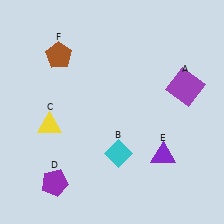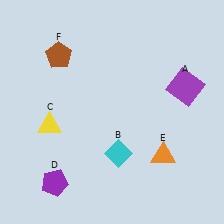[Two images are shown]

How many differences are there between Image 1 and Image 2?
There is 1 difference between the two images.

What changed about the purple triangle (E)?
In Image 1, E is purple. In Image 2, it changed to orange.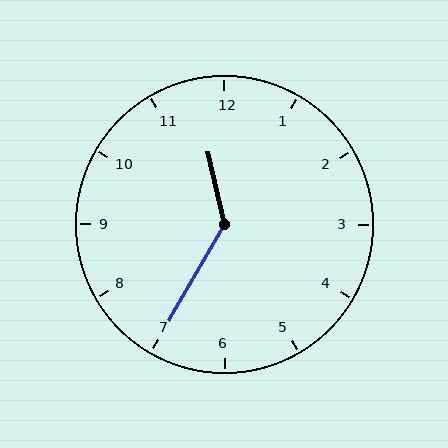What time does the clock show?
11:35.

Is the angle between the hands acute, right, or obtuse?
It is obtuse.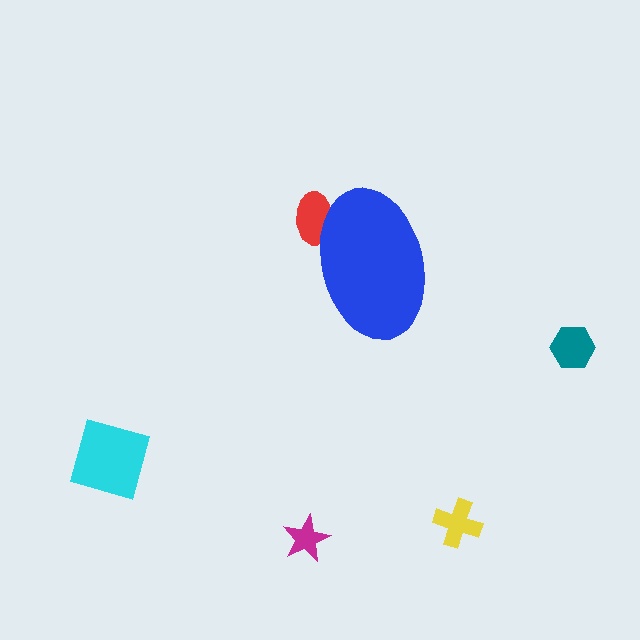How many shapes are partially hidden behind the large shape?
1 shape is partially hidden.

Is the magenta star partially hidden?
No, the magenta star is fully visible.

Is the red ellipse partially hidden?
Yes, the red ellipse is partially hidden behind the blue ellipse.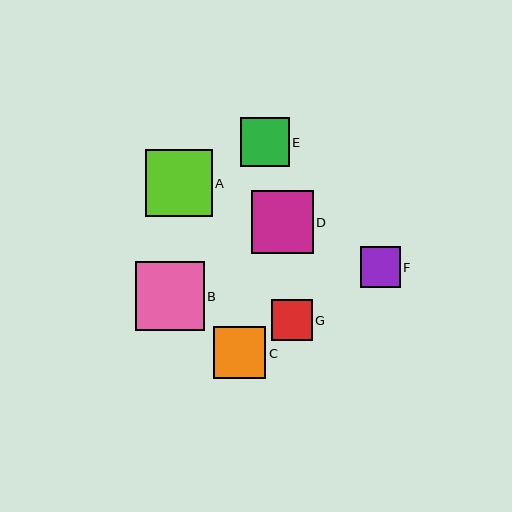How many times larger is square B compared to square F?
Square B is approximately 1.7 times the size of square F.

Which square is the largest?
Square B is the largest with a size of approximately 69 pixels.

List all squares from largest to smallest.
From largest to smallest: B, A, D, C, E, G, F.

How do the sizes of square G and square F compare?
Square G and square F are approximately the same size.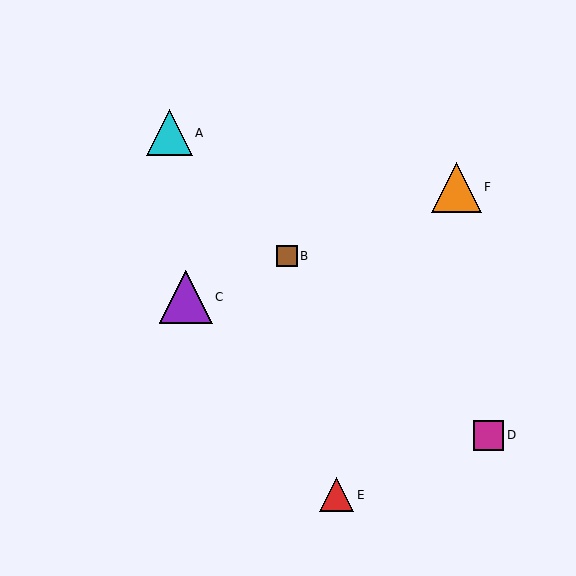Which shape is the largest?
The purple triangle (labeled C) is the largest.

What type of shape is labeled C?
Shape C is a purple triangle.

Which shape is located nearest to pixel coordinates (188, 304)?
The purple triangle (labeled C) at (186, 297) is nearest to that location.